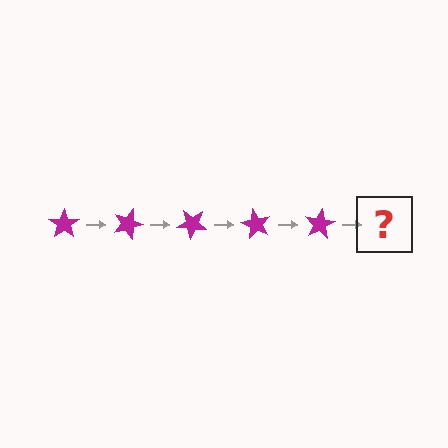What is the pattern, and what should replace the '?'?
The pattern is that the star rotates 20 degrees each step. The '?' should be a magenta star rotated 100 degrees.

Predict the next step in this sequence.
The next step is a magenta star rotated 100 degrees.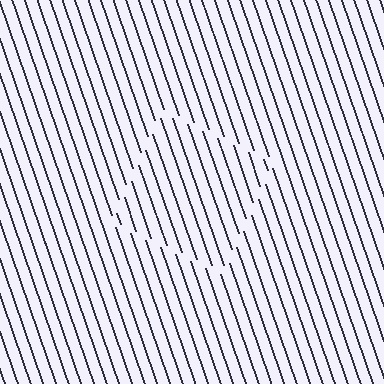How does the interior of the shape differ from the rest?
The interior of the shape contains the same grating, shifted by half a period — the contour is defined by the phase discontinuity where line-ends from the inner and outer gratings abut.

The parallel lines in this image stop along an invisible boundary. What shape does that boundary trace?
An illusory square. The interior of the shape contains the same grating, shifted by half a period — the contour is defined by the phase discontinuity where line-ends from the inner and outer gratings abut.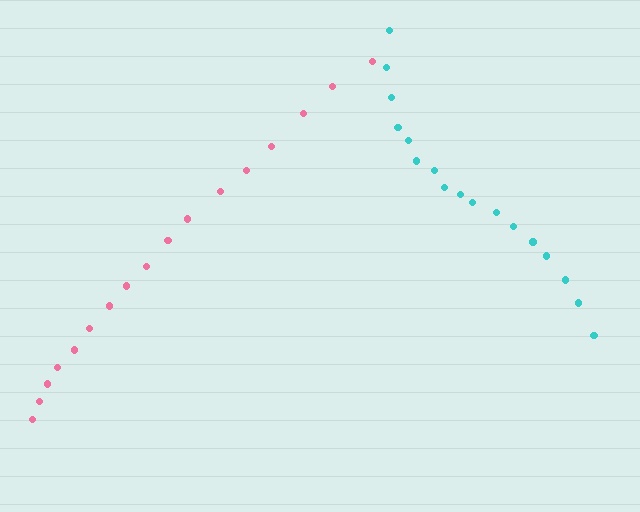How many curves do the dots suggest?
There are 2 distinct paths.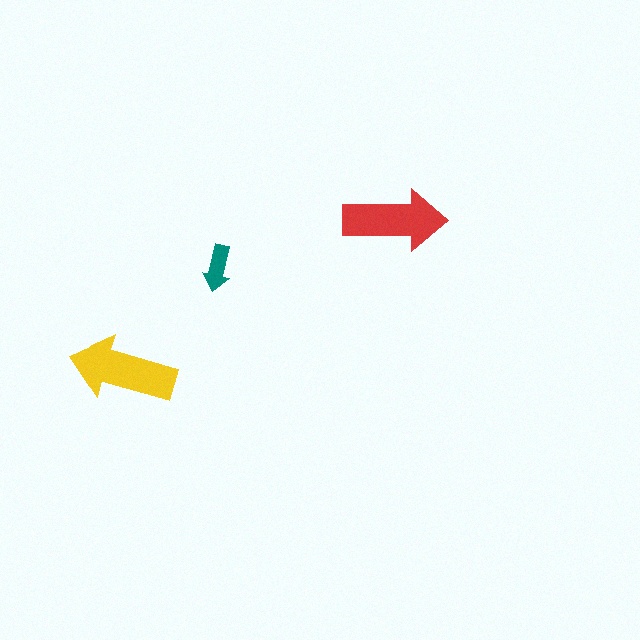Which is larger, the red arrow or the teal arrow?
The red one.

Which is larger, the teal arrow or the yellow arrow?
The yellow one.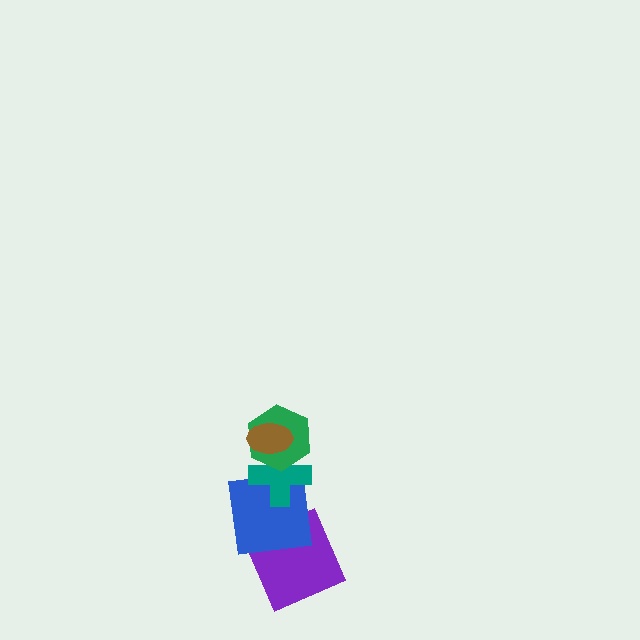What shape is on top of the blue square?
The teal cross is on top of the blue square.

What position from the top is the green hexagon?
The green hexagon is 2nd from the top.